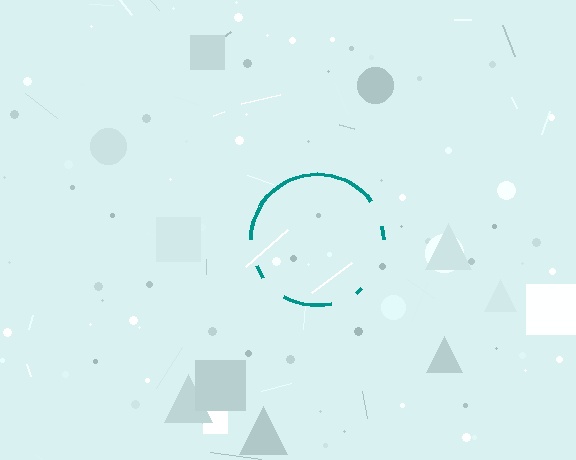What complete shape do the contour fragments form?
The contour fragments form a circle.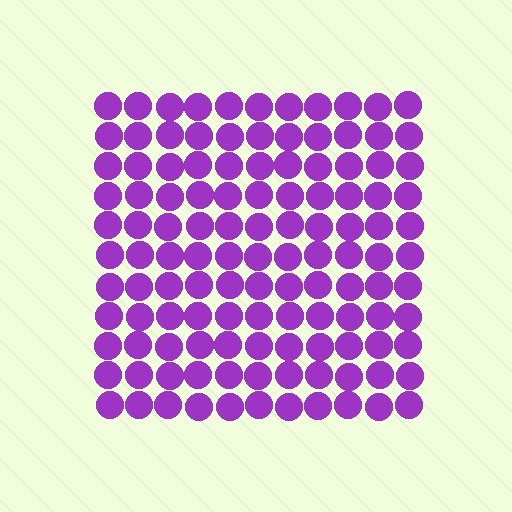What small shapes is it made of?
It is made of small circles.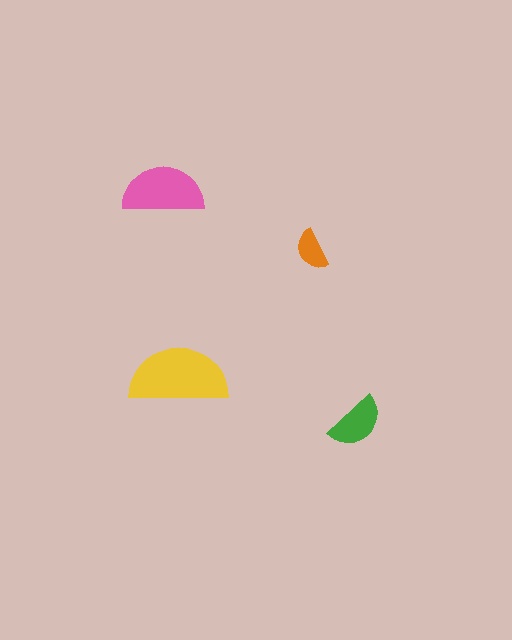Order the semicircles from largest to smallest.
the yellow one, the pink one, the green one, the orange one.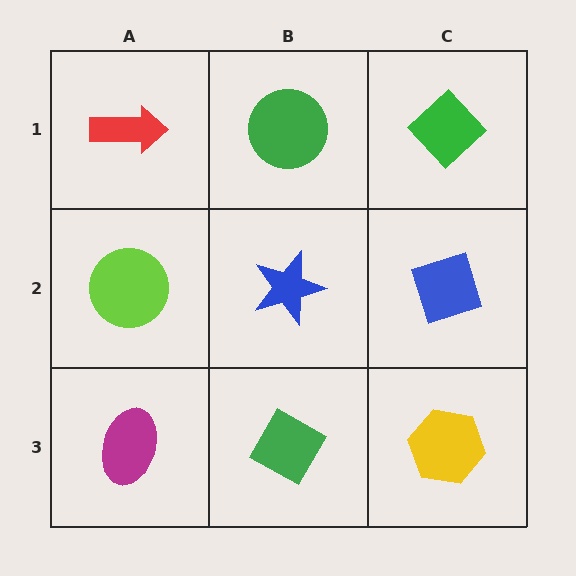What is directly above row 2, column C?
A green diamond.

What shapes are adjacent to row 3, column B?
A blue star (row 2, column B), a magenta ellipse (row 3, column A), a yellow hexagon (row 3, column C).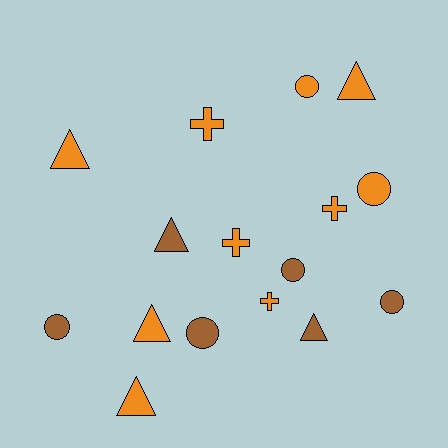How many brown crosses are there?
There are no brown crosses.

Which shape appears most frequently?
Triangle, with 6 objects.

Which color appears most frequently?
Orange, with 10 objects.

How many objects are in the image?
There are 16 objects.